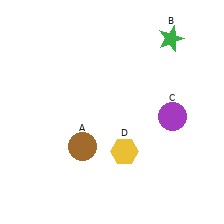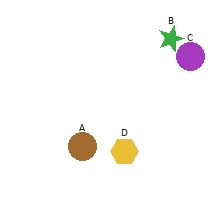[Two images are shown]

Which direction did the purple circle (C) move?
The purple circle (C) moved up.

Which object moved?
The purple circle (C) moved up.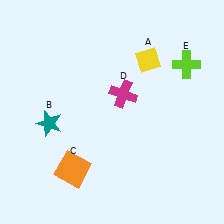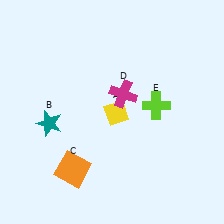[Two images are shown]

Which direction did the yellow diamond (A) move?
The yellow diamond (A) moved down.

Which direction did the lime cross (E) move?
The lime cross (E) moved down.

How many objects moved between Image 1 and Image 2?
2 objects moved between the two images.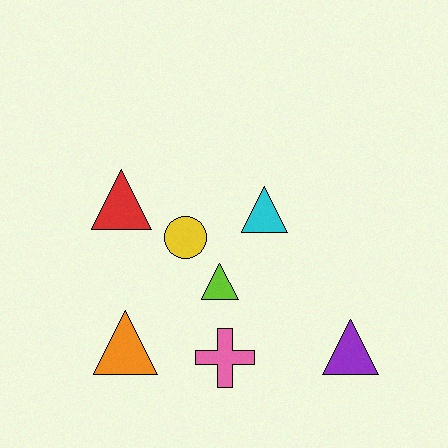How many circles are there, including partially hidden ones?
There is 1 circle.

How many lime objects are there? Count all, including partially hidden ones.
There is 1 lime object.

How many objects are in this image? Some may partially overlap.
There are 7 objects.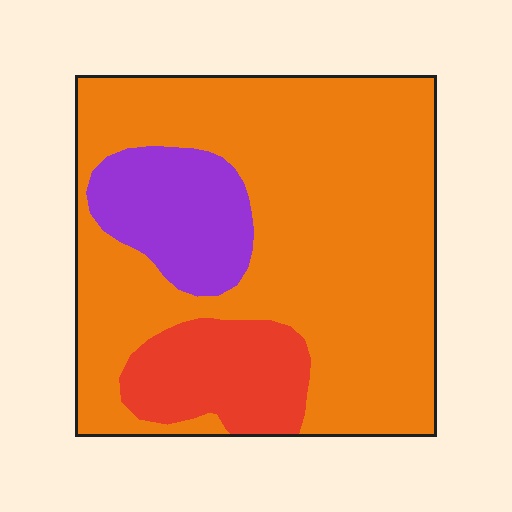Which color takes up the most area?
Orange, at roughly 70%.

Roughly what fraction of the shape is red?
Red takes up about one eighth (1/8) of the shape.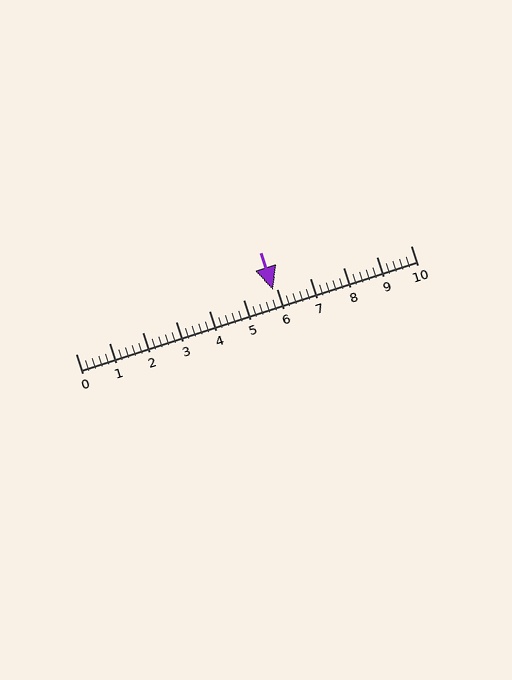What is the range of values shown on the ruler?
The ruler shows values from 0 to 10.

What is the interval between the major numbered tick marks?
The major tick marks are spaced 1 units apart.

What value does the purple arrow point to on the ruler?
The purple arrow points to approximately 5.9.